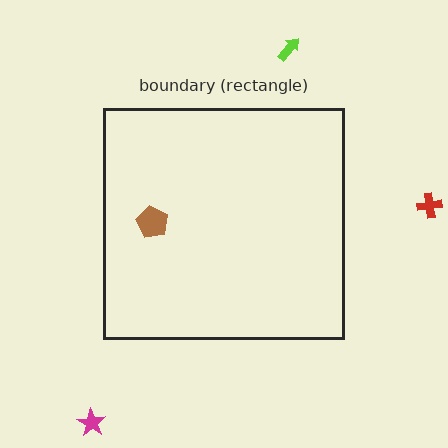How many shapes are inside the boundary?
1 inside, 3 outside.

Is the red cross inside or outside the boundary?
Outside.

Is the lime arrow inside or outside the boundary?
Outside.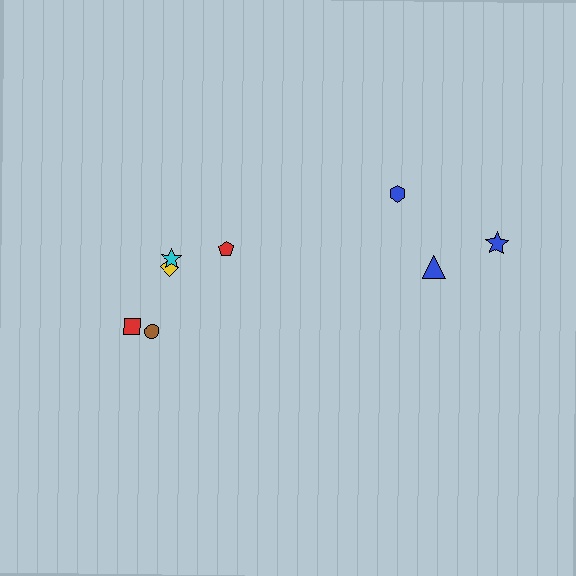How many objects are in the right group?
There are 3 objects.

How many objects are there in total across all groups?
There are 8 objects.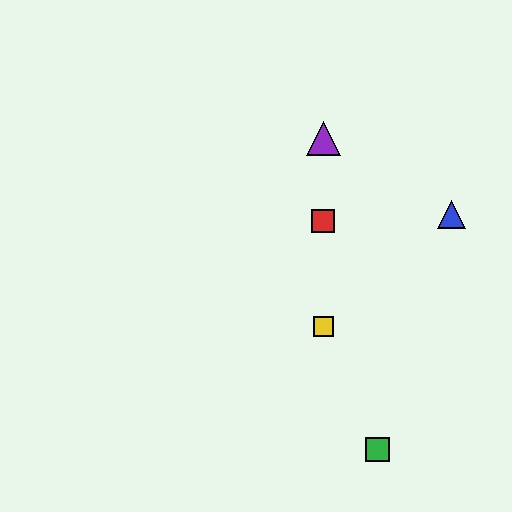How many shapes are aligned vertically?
3 shapes (the red square, the yellow square, the purple triangle) are aligned vertically.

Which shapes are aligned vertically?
The red square, the yellow square, the purple triangle are aligned vertically.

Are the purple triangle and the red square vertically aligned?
Yes, both are at x≈323.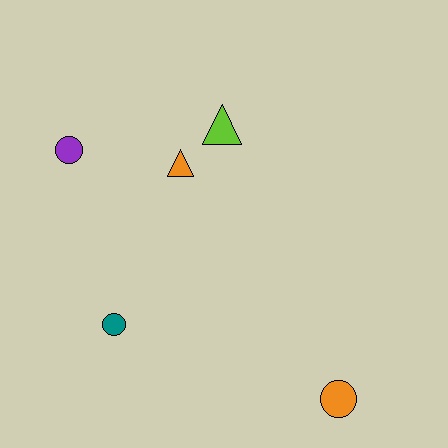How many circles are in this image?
There are 3 circles.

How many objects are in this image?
There are 5 objects.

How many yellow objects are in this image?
There are no yellow objects.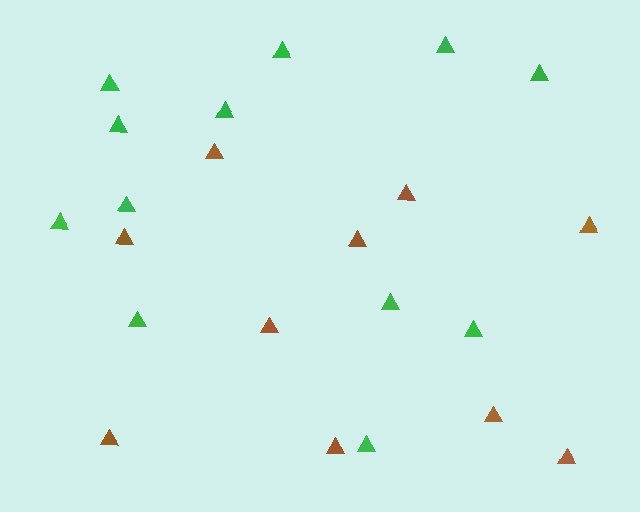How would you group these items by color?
There are 2 groups: one group of green triangles (12) and one group of brown triangles (10).